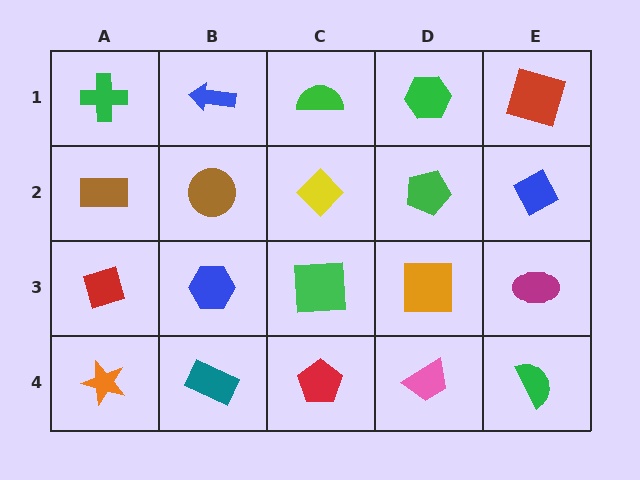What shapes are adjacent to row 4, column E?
A magenta ellipse (row 3, column E), a pink trapezoid (row 4, column D).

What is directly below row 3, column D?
A pink trapezoid.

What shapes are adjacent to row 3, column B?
A brown circle (row 2, column B), a teal rectangle (row 4, column B), a red diamond (row 3, column A), a green square (row 3, column C).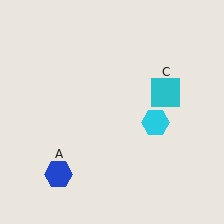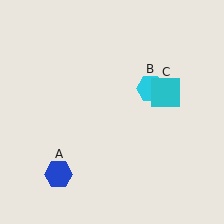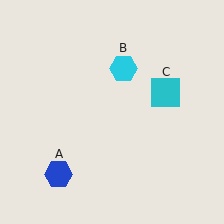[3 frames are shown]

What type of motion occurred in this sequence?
The cyan hexagon (object B) rotated counterclockwise around the center of the scene.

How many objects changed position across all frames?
1 object changed position: cyan hexagon (object B).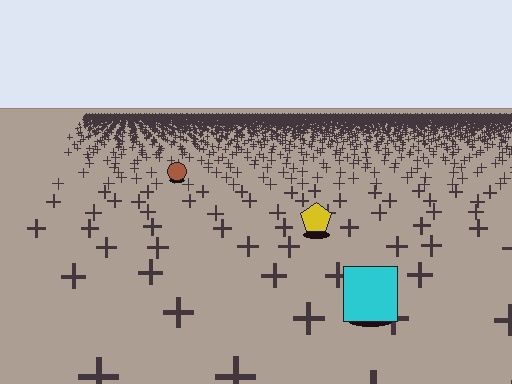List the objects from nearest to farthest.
From nearest to farthest: the cyan square, the yellow pentagon, the brown circle.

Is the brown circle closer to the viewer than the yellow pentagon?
No. The yellow pentagon is closer — you can tell from the texture gradient: the ground texture is coarser near it.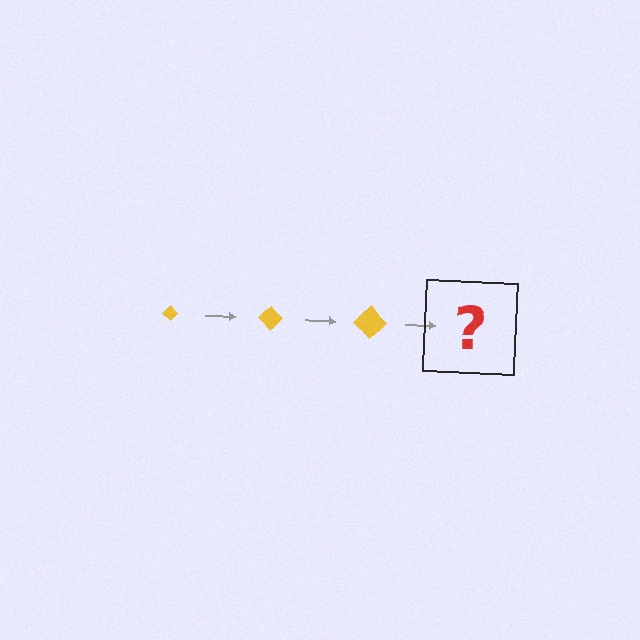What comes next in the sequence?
The next element should be a yellow diamond, larger than the previous one.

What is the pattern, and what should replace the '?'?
The pattern is that the diamond gets progressively larger each step. The '?' should be a yellow diamond, larger than the previous one.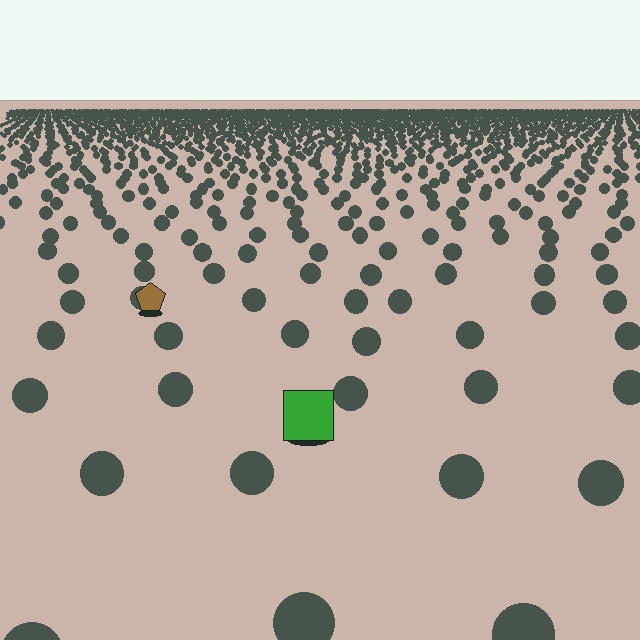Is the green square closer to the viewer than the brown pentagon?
Yes. The green square is closer — you can tell from the texture gradient: the ground texture is coarser near it.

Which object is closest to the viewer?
The green square is closest. The texture marks near it are larger and more spread out.